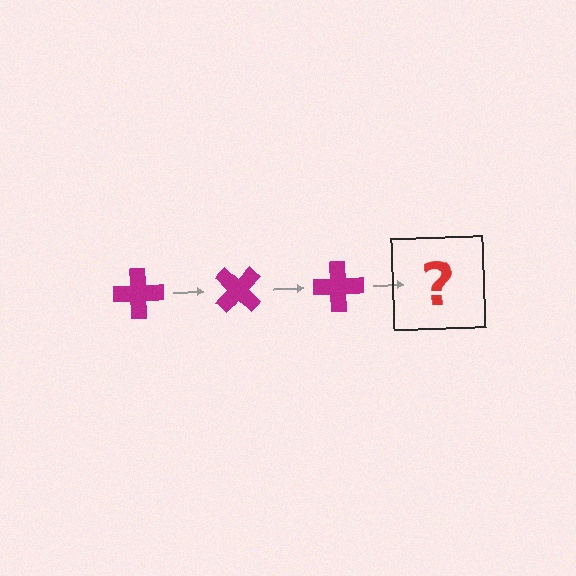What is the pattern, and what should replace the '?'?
The pattern is that the cross rotates 45 degrees each step. The '?' should be a magenta cross rotated 135 degrees.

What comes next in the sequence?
The next element should be a magenta cross rotated 135 degrees.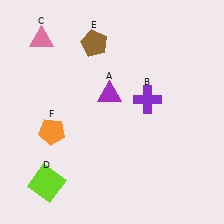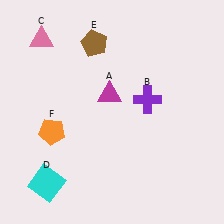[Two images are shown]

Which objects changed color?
A changed from purple to magenta. D changed from lime to cyan.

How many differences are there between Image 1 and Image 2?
There are 2 differences between the two images.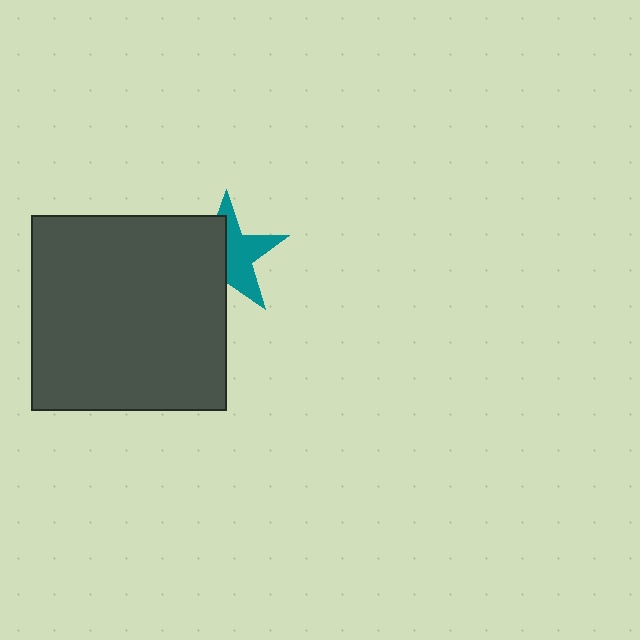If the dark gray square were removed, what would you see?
You would see the complete teal star.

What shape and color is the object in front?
The object in front is a dark gray square.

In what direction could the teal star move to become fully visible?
The teal star could move right. That would shift it out from behind the dark gray square entirely.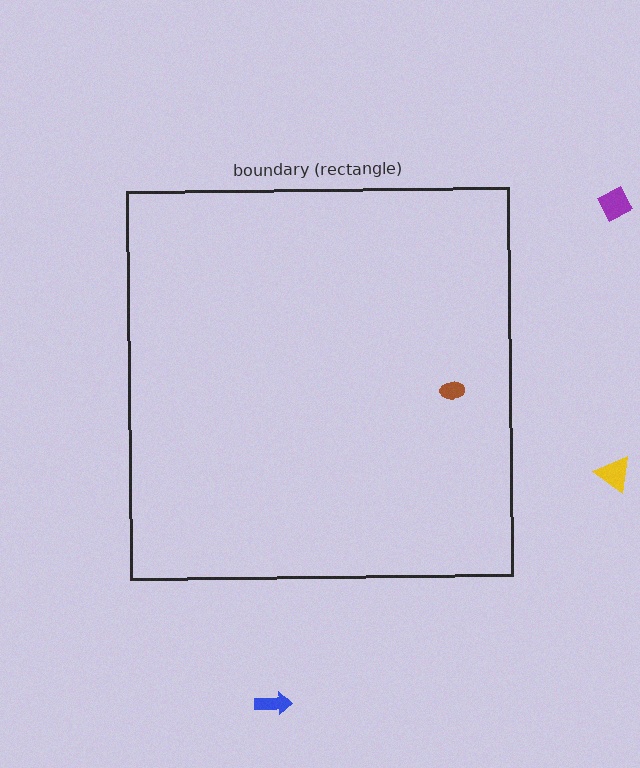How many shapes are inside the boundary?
1 inside, 3 outside.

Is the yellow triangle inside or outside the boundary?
Outside.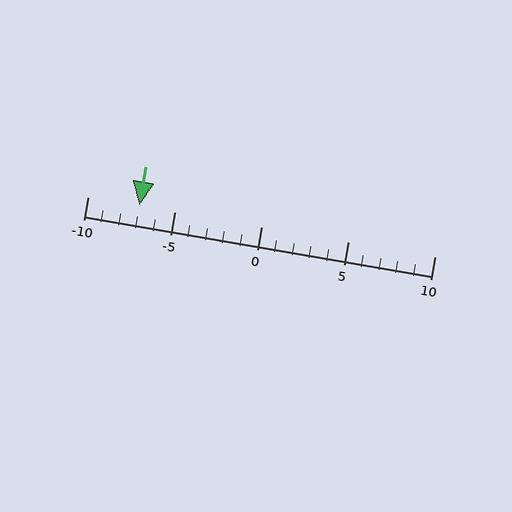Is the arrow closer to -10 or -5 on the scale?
The arrow is closer to -5.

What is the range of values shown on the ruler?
The ruler shows values from -10 to 10.